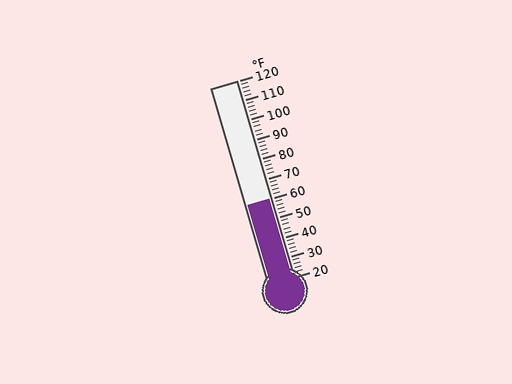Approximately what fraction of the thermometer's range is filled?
The thermometer is filled to approximately 40% of its range.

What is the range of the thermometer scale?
The thermometer scale ranges from 20°F to 120°F.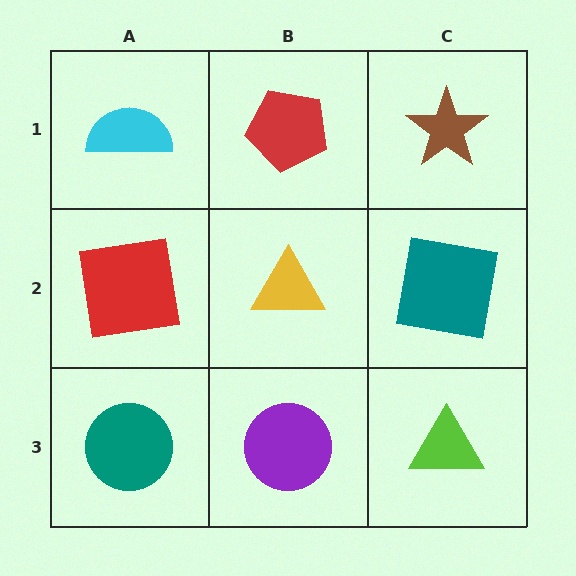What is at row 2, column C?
A teal square.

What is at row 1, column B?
A red pentagon.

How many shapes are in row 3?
3 shapes.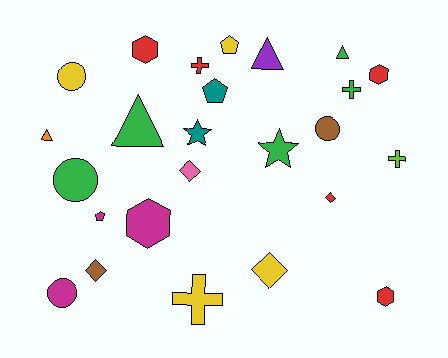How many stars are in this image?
There are 2 stars.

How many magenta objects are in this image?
There are 3 magenta objects.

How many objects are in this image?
There are 25 objects.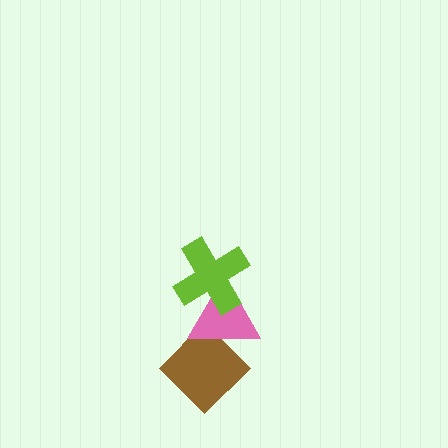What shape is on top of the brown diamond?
The pink triangle is on top of the brown diamond.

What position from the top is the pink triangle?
The pink triangle is 2nd from the top.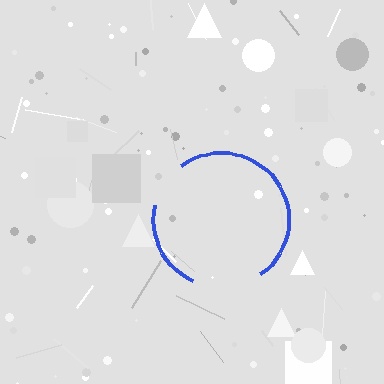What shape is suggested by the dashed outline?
The dashed outline suggests a circle.